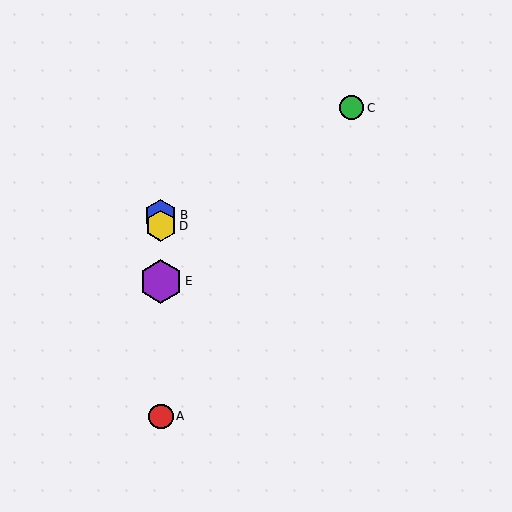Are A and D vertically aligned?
Yes, both are at x≈161.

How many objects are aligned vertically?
4 objects (A, B, D, E) are aligned vertically.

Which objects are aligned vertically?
Objects A, B, D, E are aligned vertically.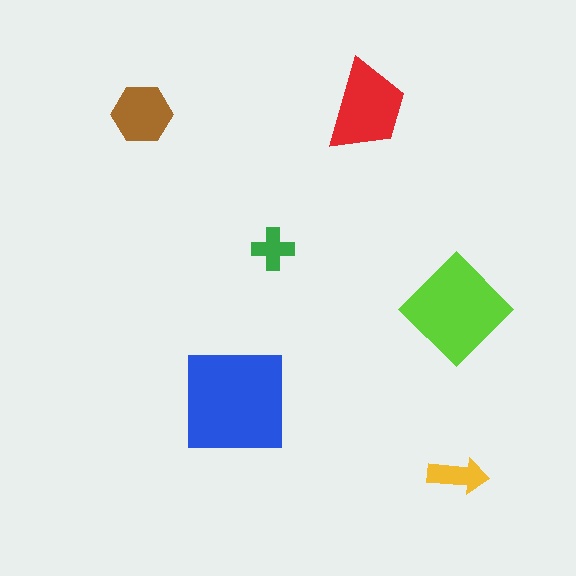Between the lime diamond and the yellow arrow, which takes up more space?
The lime diamond.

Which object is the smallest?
The green cross.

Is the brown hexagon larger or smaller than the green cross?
Larger.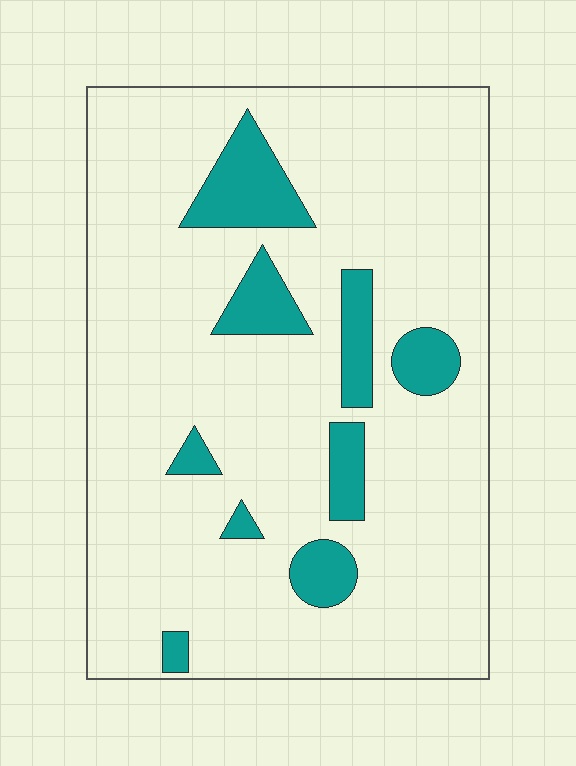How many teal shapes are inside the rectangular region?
9.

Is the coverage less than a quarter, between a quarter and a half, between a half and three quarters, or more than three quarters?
Less than a quarter.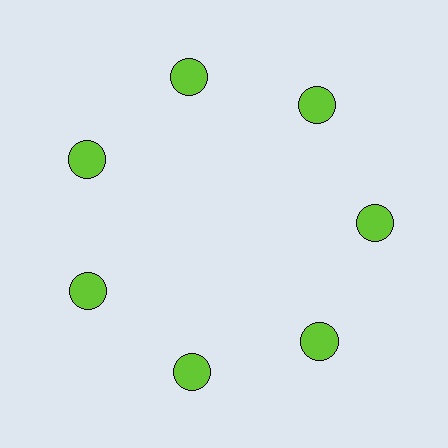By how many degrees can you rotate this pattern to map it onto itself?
The pattern maps onto itself every 51 degrees of rotation.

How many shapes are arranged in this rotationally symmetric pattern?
There are 7 shapes, arranged in 7 groups of 1.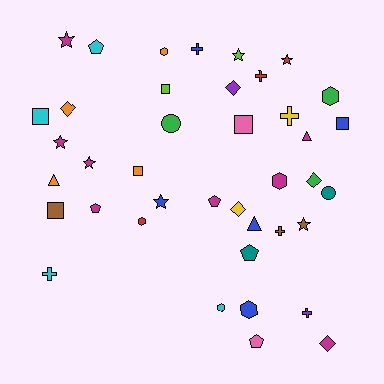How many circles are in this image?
There are 2 circles.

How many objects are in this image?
There are 40 objects.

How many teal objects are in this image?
There are 2 teal objects.